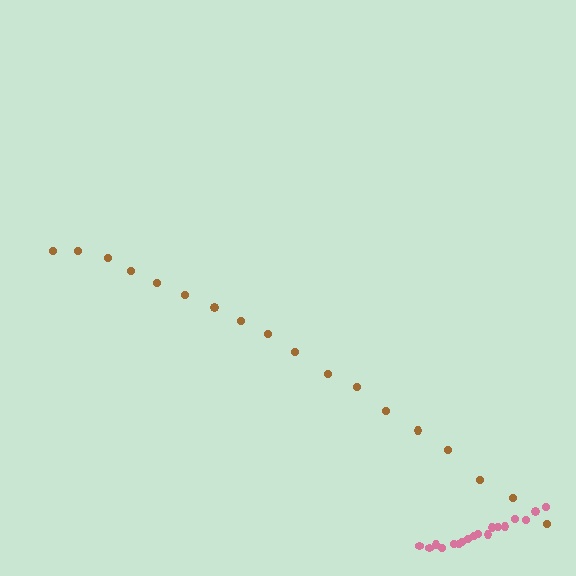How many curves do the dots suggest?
There are 2 distinct paths.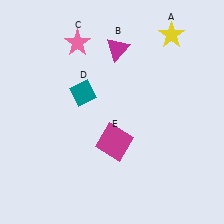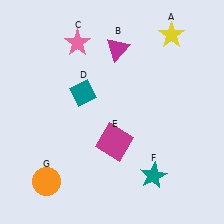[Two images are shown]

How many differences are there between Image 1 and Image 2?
There are 2 differences between the two images.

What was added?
A teal star (F), an orange circle (G) were added in Image 2.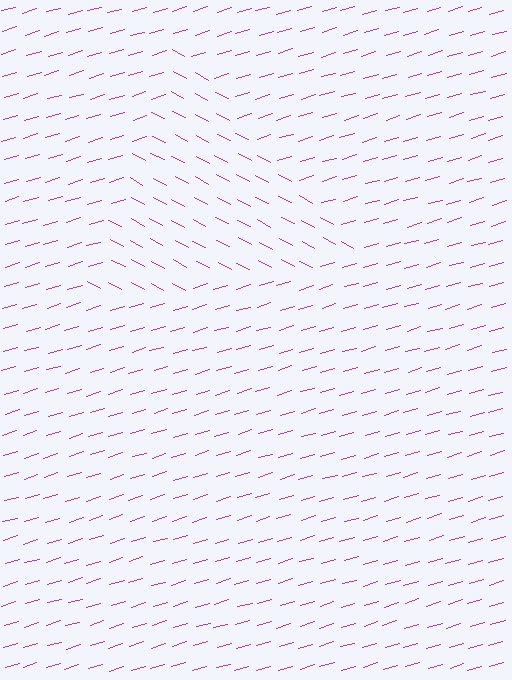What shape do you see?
I see a triangle.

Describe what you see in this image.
The image is filled with small magenta line segments. A triangle region in the image has lines oriented differently from the surrounding lines, creating a visible texture boundary.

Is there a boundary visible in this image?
Yes, there is a texture boundary formed by a change in line orientation.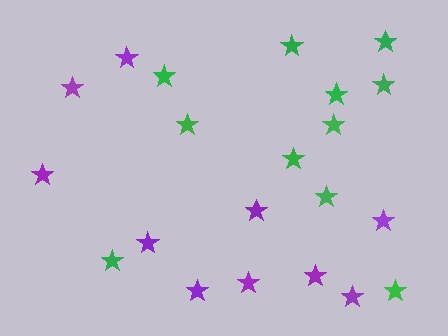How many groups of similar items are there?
There are 2 groups: one group of purple stars (10) and one group of green stars (11).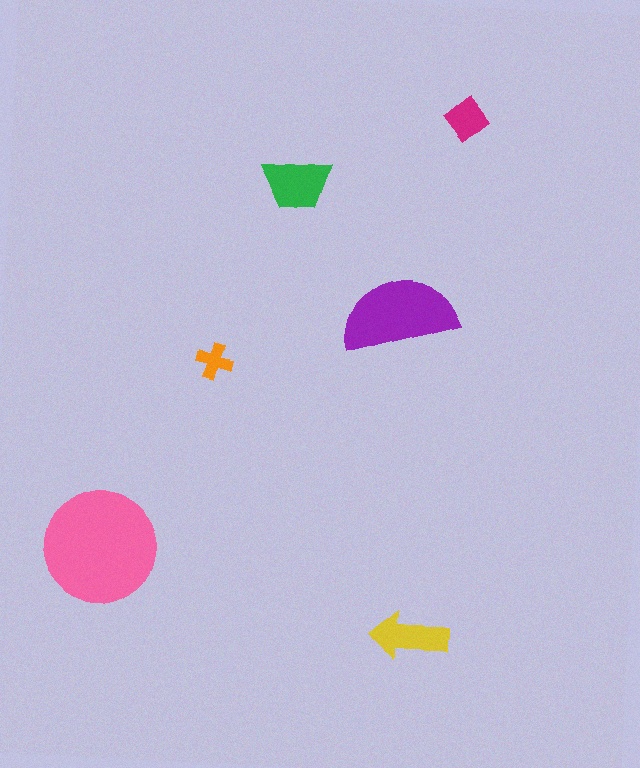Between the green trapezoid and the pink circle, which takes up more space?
The pink circle.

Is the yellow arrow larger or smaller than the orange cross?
Larger.